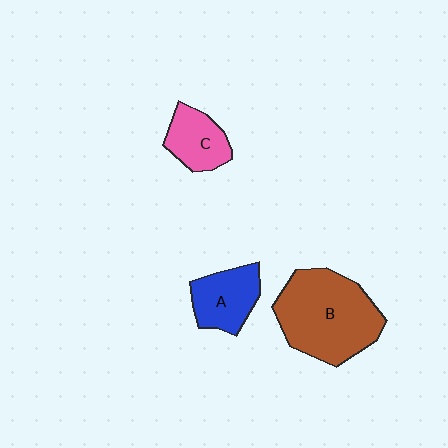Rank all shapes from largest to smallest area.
From largest to smallest: B (brown), A (blue), C (pink).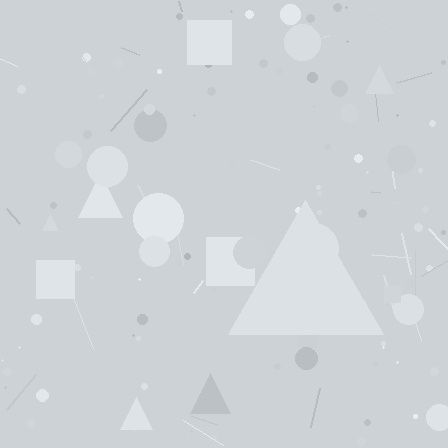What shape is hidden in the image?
A triangle is hidden in the image.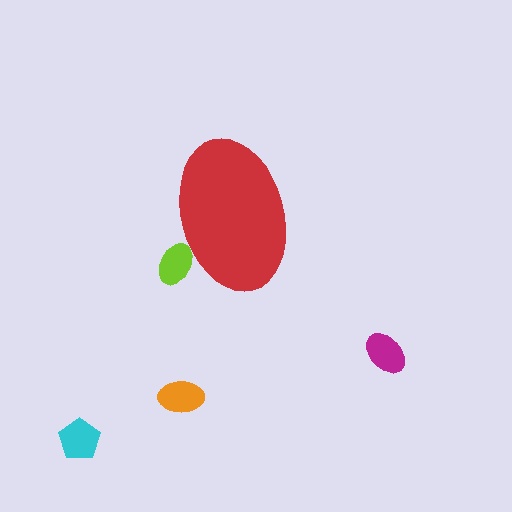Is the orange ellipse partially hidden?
No, the orange ellipse is fully visible.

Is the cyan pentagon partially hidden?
No, the cyan pentagon is fully visible.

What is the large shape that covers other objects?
A red ellipse.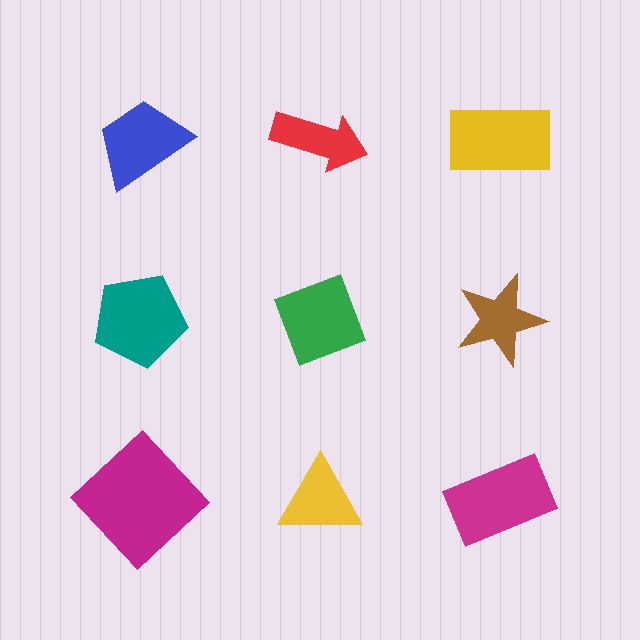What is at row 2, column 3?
A brown star.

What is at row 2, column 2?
A green diamond.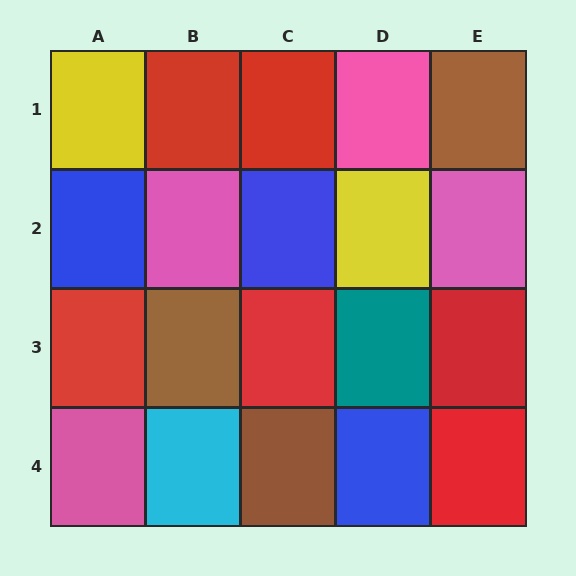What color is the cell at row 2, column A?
Blue.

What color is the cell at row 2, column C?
Blue.